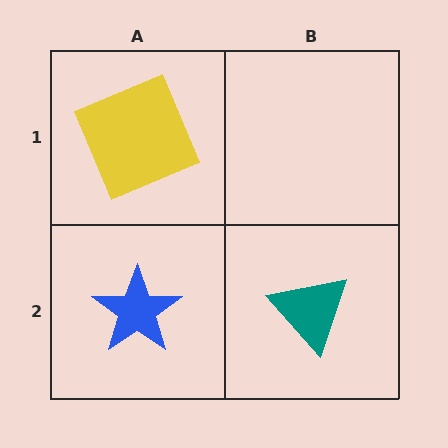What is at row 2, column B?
A teal triangle.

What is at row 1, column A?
A yellow square.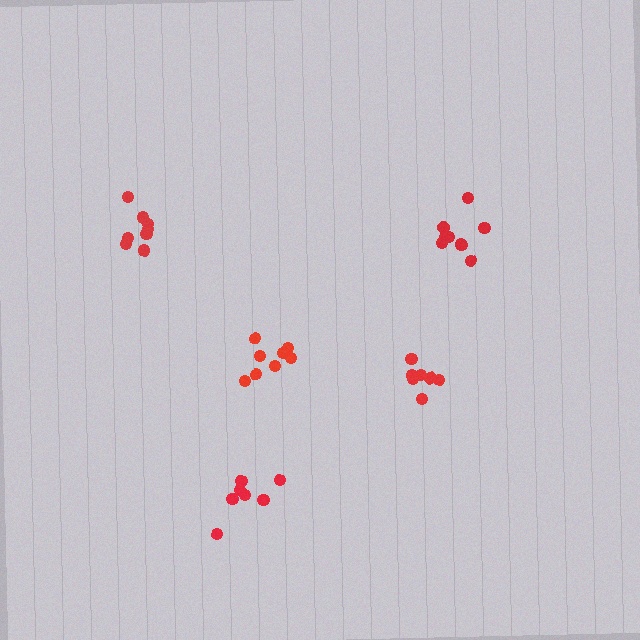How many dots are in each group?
Group 1: 7 dots, Group 2: 8 dots, Group 3: 9 dots, Group 4: 8 dots, Group 5: 7 dots (39 total).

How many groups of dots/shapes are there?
There are 5 groups.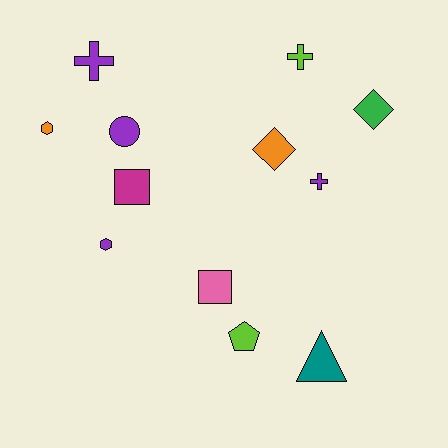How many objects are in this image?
There are 12 objects.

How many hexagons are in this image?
There are 2 hexagons.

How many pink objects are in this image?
There is 1 pink object.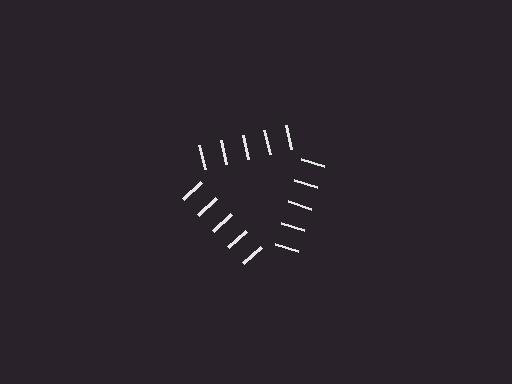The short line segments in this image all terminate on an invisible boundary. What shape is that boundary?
An illusory triangle — the line segments terminate on its edges but no continuous stroke is drawn.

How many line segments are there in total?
15 — 5 along each of the 3 edges.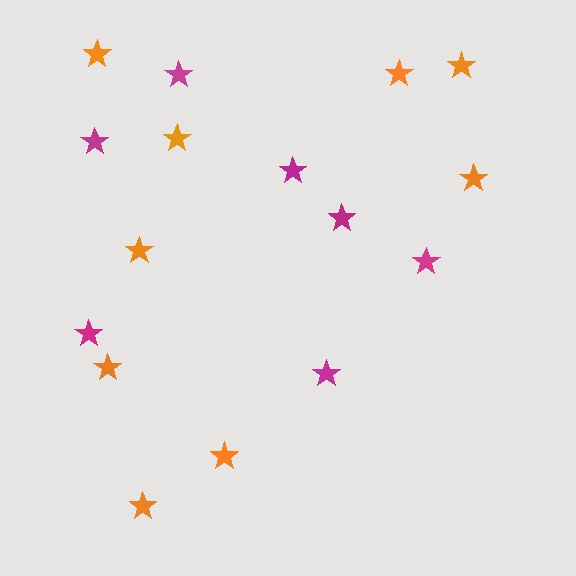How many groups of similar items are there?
There are 2 groups: one group of orange stars (9) and one group of magenta stars (7).